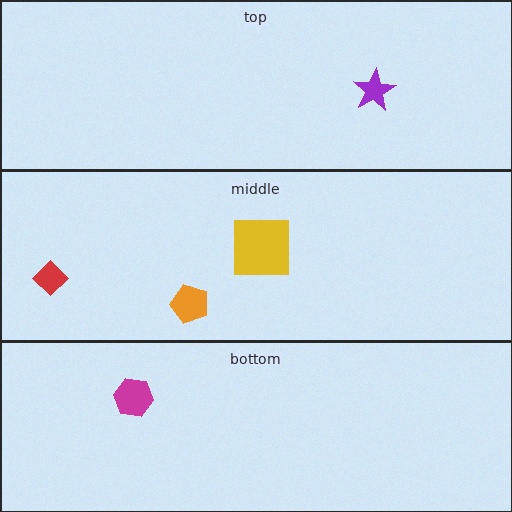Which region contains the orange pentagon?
The middle region.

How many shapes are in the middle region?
3.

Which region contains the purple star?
The top region.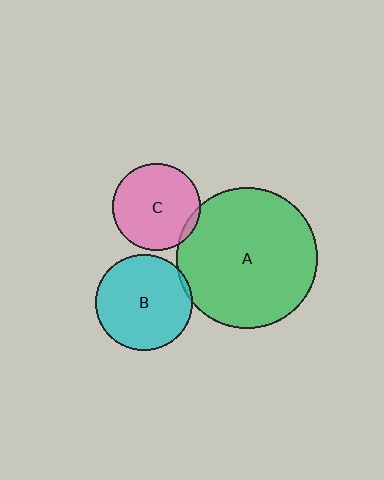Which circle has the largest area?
Circle A (green).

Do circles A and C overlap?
Yes.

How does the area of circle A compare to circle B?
Approximately 2.2 times.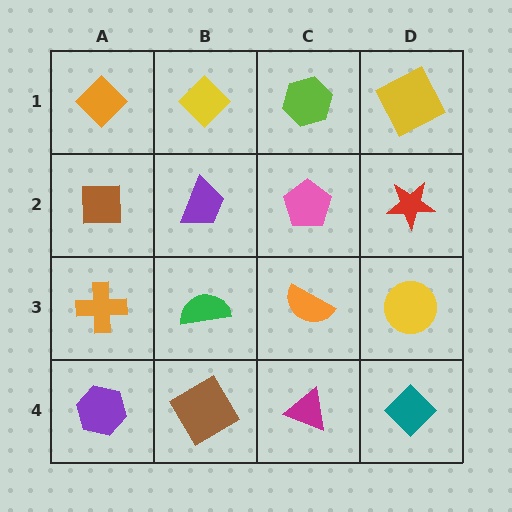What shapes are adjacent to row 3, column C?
A pink pentagon (row 2, column C), a magenta triangle (row 4, column C), a green semicircle (row 3, column B), a yellow circle (row 3, column D).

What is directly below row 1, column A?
A brown square.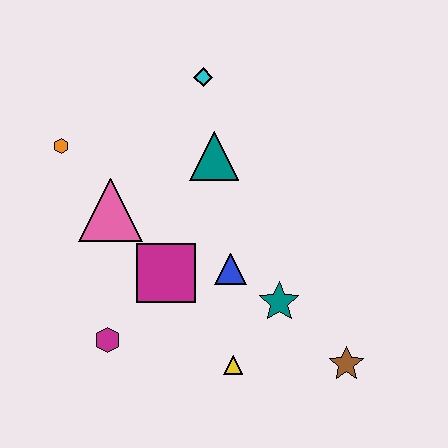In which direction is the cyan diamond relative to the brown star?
The cyan diamond is above the brown star.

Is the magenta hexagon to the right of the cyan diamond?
No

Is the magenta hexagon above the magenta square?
No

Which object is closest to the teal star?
The blue triangle is closest to the teal star.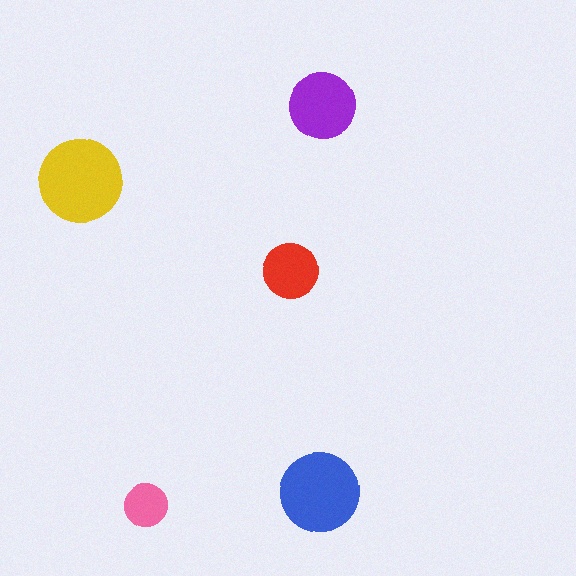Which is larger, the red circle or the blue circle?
The blue one.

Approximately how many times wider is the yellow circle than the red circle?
About 1.5 times wider.